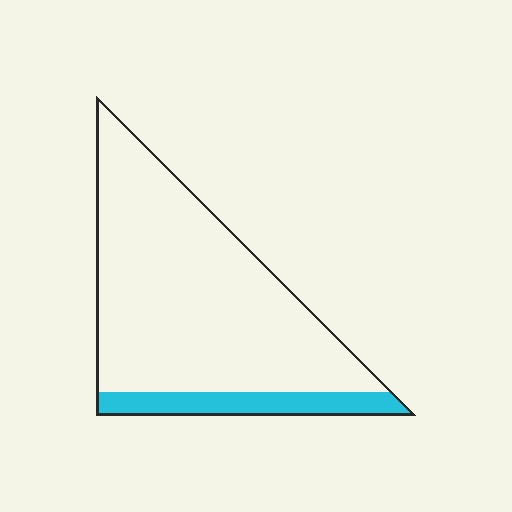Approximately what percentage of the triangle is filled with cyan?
Approximately 15%.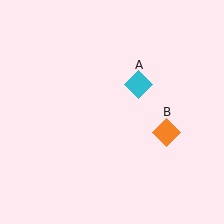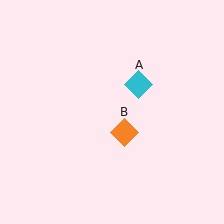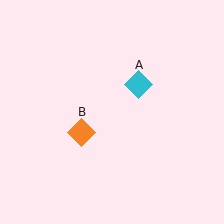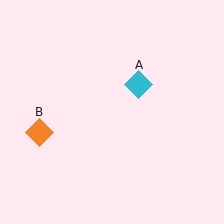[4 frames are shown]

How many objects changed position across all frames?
1 object changed position: orange diamond (object B).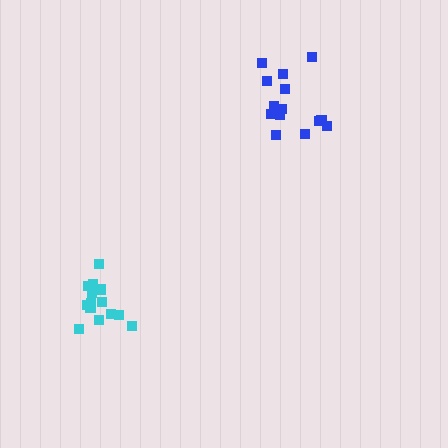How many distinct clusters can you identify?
There are 2 distinct clusters.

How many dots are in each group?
Group 1: 14 dots, Group 2: 16 dots (30 total).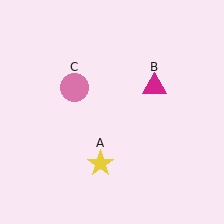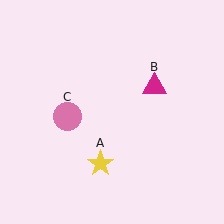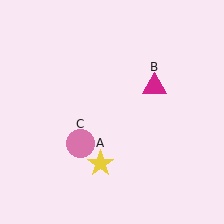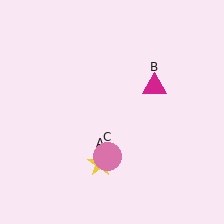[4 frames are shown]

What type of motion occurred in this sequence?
The pink circle (object C) rotated counterclockwise around the center of the scene.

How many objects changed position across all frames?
1 object changed position: pink circle (object C).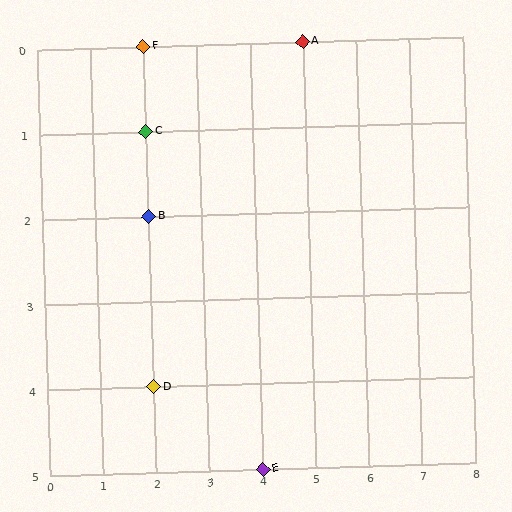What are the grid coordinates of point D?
Point D is at grid coordinates (2, 4).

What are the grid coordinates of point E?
Point E is at grid coordinates (4, 5).